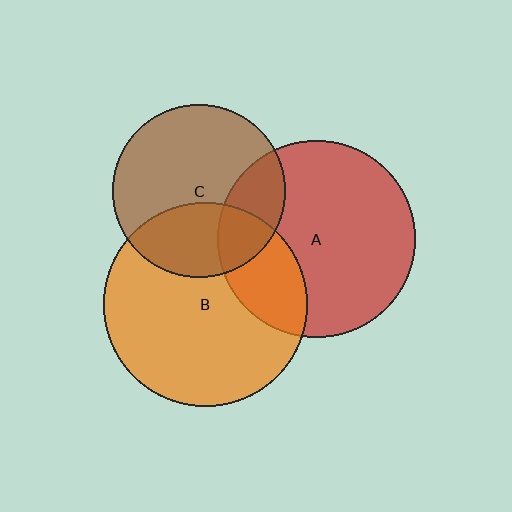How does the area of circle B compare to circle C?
Approximately 1.4 times.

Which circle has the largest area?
Circle B (orange).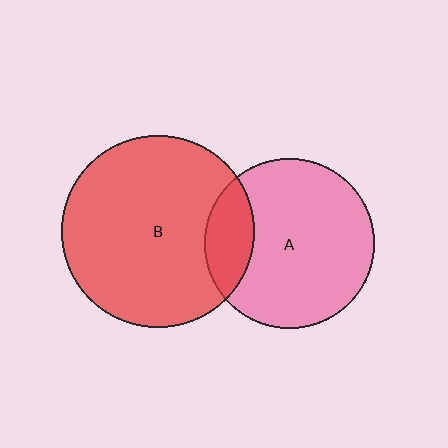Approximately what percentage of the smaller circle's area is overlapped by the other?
Approximately 20%.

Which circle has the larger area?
Circle B (red).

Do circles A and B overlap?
Yes.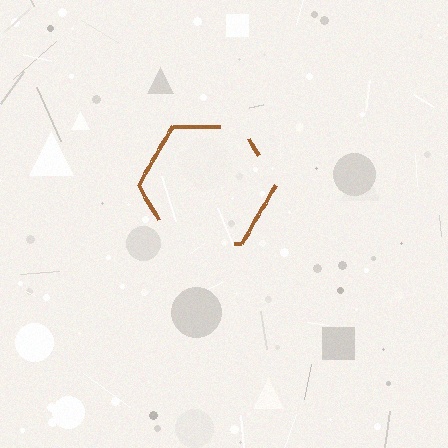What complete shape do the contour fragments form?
The contour fragments form a hexagon.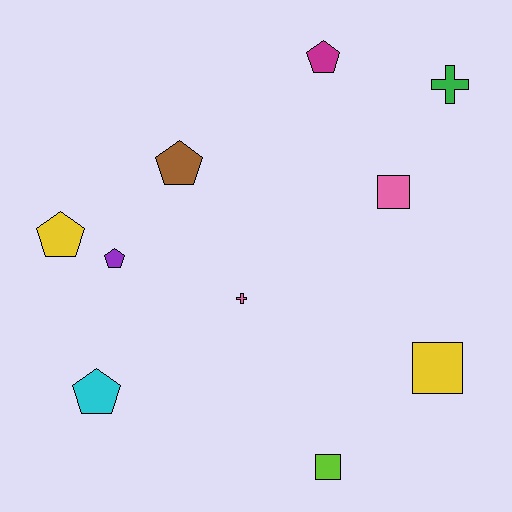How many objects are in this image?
There are 10 objects.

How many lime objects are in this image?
There is 1 lime object.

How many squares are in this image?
There are 3 squares.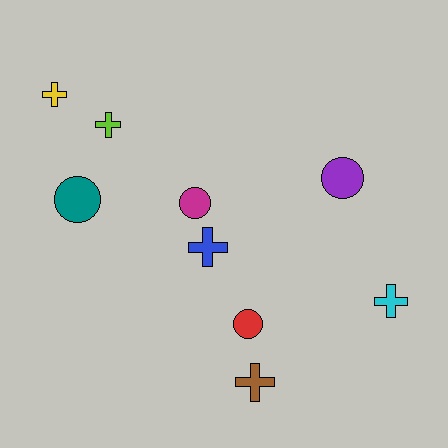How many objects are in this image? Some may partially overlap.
There are 9 objects.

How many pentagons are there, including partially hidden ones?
There are no pentagons.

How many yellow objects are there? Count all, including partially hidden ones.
There is 1 yellow object.